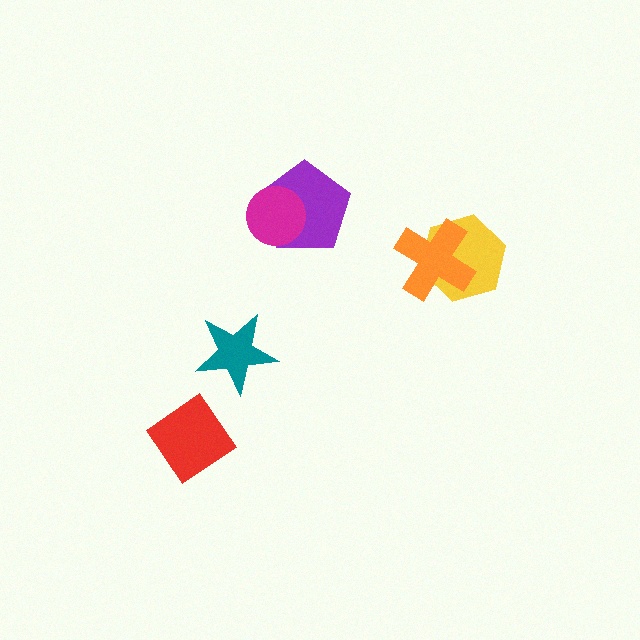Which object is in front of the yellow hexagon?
The orange cross is in front of the yellow hexagon.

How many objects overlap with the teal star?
0 objects overlap with the teal star.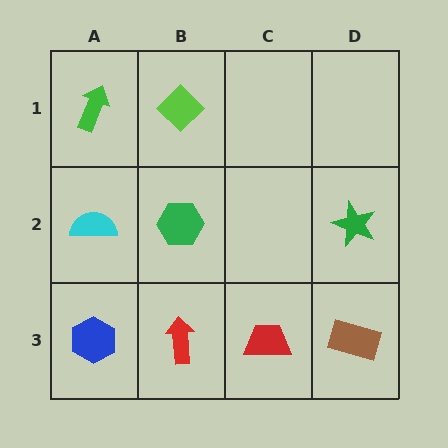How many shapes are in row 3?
4 shapes.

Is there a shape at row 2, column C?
No, that cell is empty.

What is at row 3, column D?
A brown rectangle.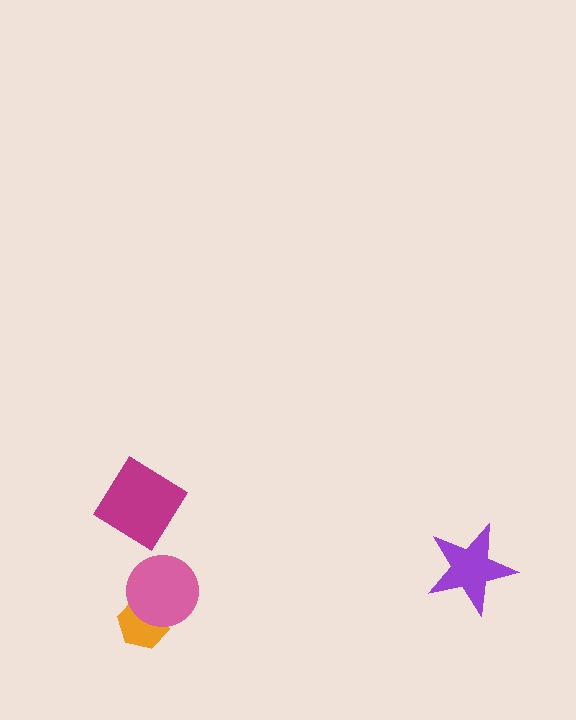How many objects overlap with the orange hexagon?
1 object overlaps with the orange hexagon.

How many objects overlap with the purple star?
0 objects overlap with the purple star.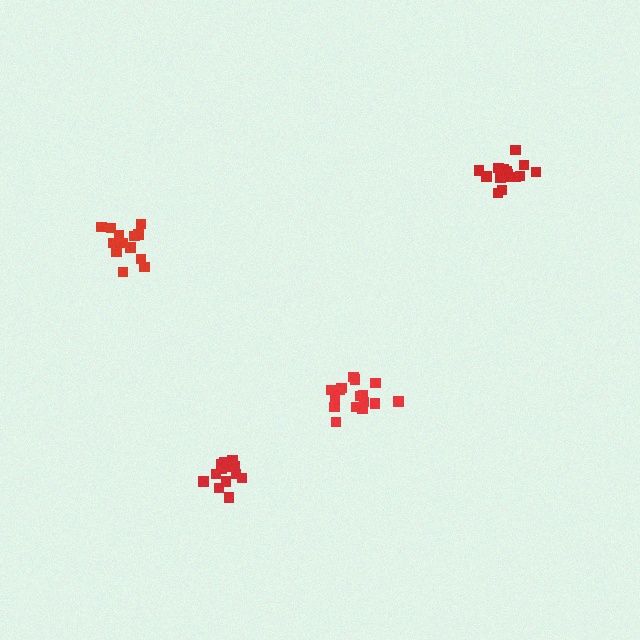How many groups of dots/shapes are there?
There are 4 groups.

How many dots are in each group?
Group 1: 13 dots, Group 2: 13 dots, Group 3: 16 dots, Group 4: 16 dots (58 total).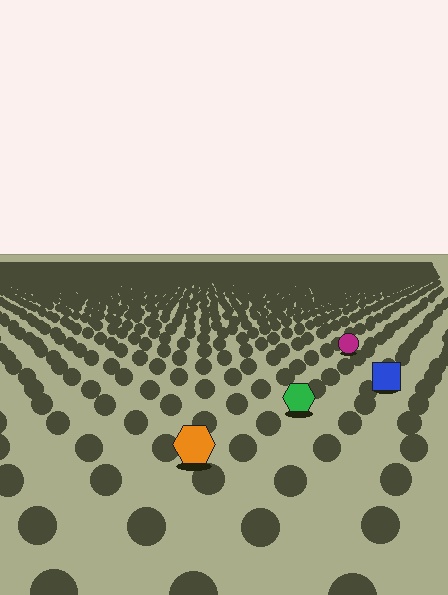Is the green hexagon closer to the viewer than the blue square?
Yes. The green hexagon is closer — you can tell from the texture gradient: the ground texture is coarser near it.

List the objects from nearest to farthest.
From nearest to farthest: the orange hexagon, the green hexagon, the blue square, the magenta circle.